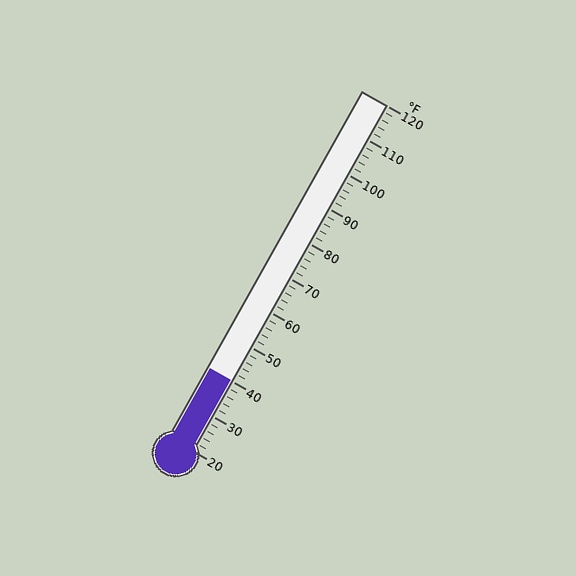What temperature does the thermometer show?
The thermometer shows approximately 40°F.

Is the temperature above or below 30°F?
The temperature is above 30°F.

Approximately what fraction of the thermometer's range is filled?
The thermometer is filled to approximately 20% of its range.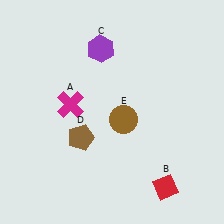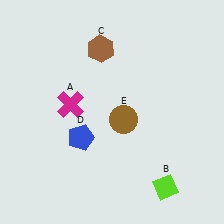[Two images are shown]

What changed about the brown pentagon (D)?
In Image 1, D is brown. In Image 2, it changed to blue.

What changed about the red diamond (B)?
In Image 1, B is red. In Image 2, it changed to lime.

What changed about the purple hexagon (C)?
In Image 1, C is purple. In Image 2, it changed to brown.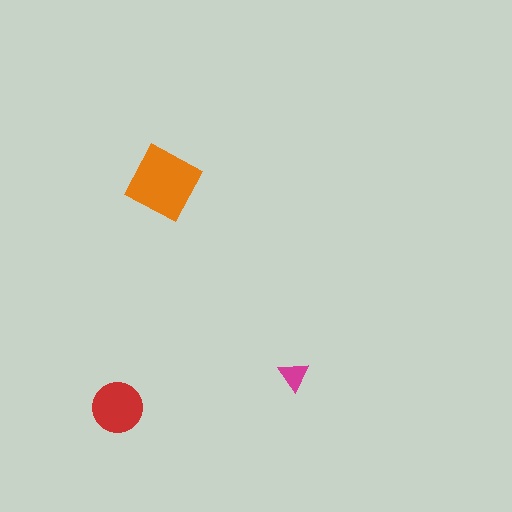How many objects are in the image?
There are 3 objects in the image.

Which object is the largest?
The orange diamond.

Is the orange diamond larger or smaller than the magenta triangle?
Larger.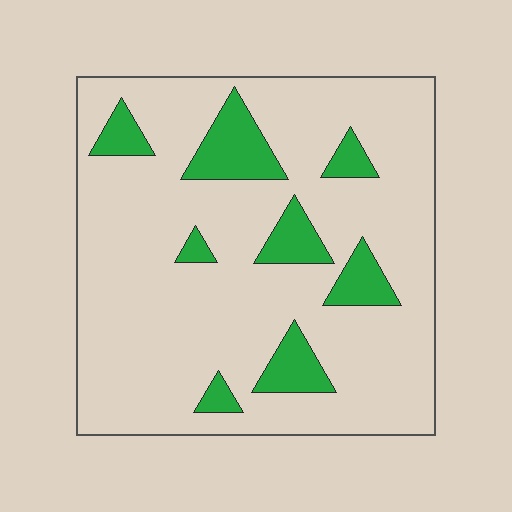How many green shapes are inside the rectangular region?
8.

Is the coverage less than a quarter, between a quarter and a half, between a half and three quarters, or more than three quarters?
Less than a quarter.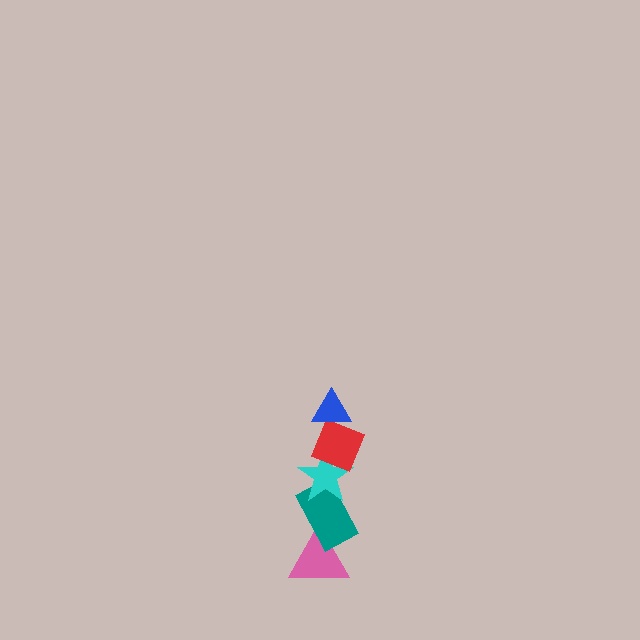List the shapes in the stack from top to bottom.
From top to bottom: the blue triangle, the red diamond, the cyan star, the teal rectangle, the pink triangle.